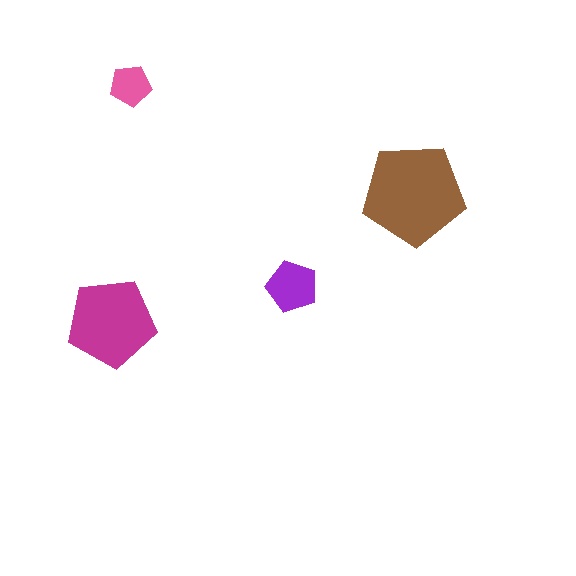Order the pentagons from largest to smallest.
the brown one, the magenta one, the purple one, the pink one.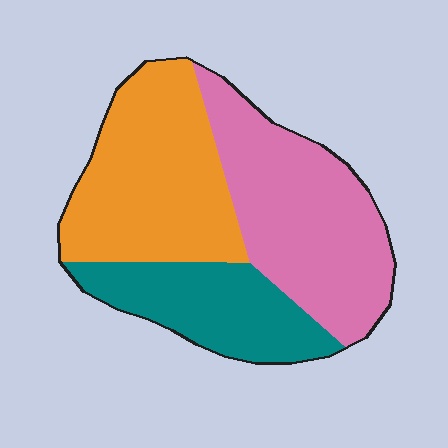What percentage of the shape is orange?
Orange covers 37% of the shape.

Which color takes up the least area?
Teal, at roughly 25%.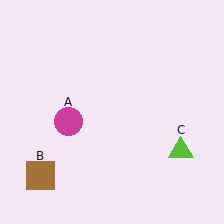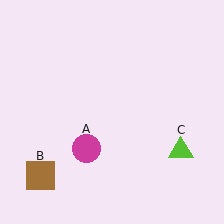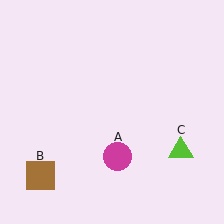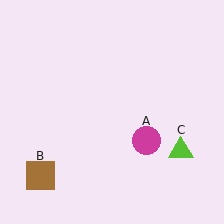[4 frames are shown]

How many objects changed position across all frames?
1 object changed position: magenta circle (object A).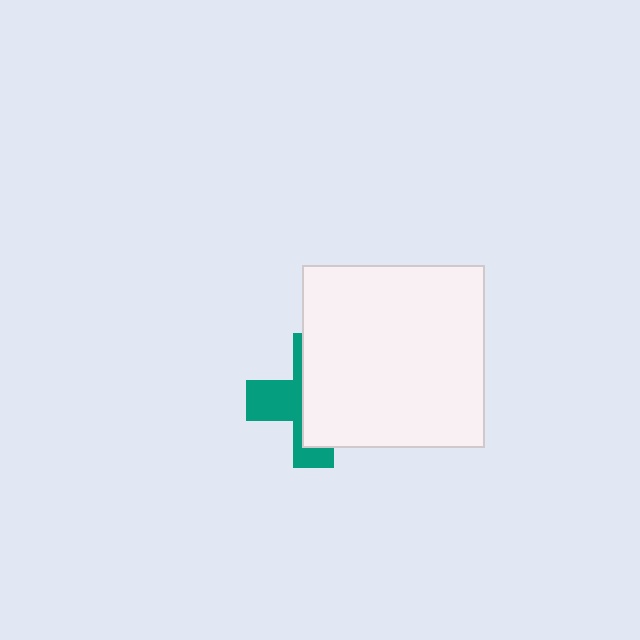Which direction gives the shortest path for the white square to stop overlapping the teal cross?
Moving right gives the shortest separation.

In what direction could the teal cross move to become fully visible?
The teal cross could move left. That would shift it out from behind the white square entirely.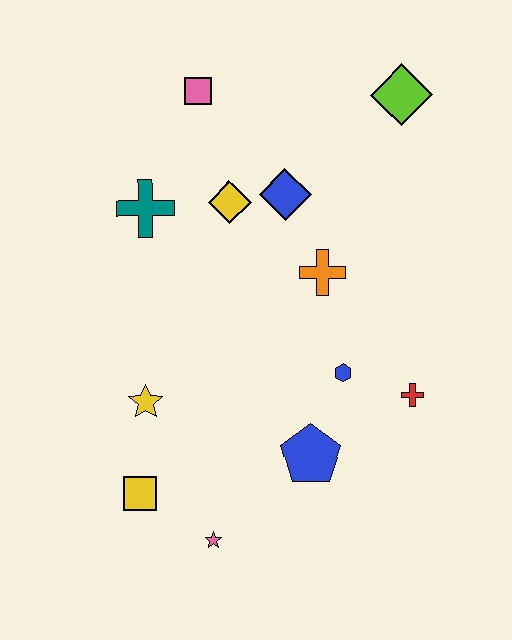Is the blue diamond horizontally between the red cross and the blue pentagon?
No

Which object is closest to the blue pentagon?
The blue hexagon is closest to the blue pentagon.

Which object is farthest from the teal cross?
The pink star is farthest from the teal cross.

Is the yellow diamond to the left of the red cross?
Yes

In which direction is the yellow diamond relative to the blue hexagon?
The yellow diamond is above the blue hexagon.